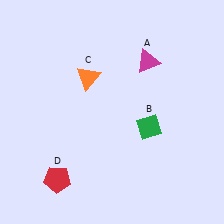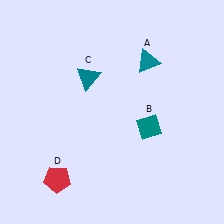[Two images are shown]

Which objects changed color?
A changed from magenta to teal. B changed from green to teal. C changed from orange to teal.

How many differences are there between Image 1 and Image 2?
There are 3 differences between the two images.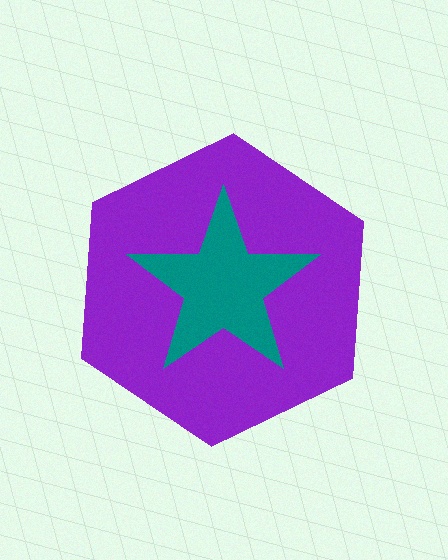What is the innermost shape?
The teal star.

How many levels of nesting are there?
2.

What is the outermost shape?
The purple hexagon.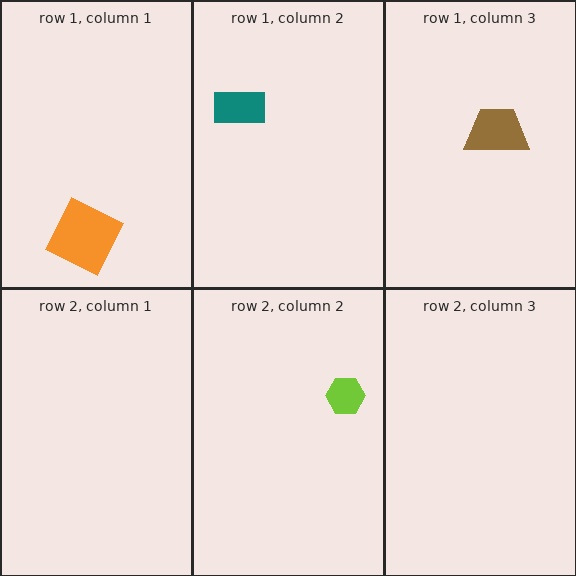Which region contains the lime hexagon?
The row 2, column 2 region.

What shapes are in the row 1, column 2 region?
The teal rectangle.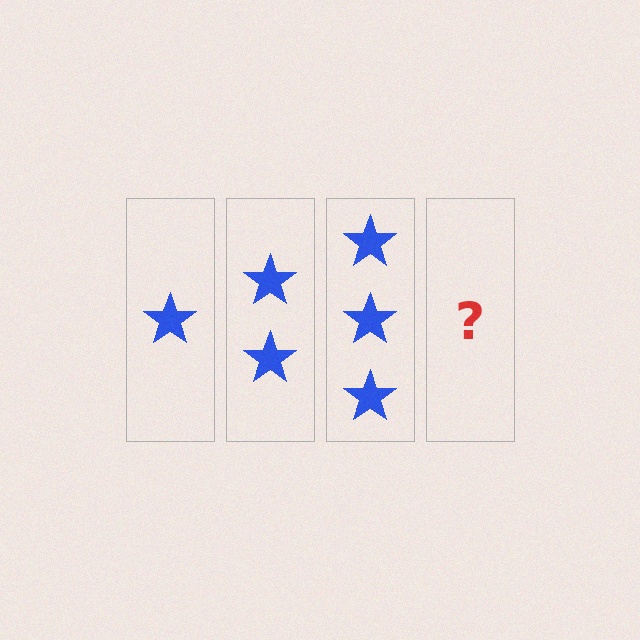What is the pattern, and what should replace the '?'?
The pattern is that each step adds one more star. The '?' should be 4 stars.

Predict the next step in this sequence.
The next step is 4 stars.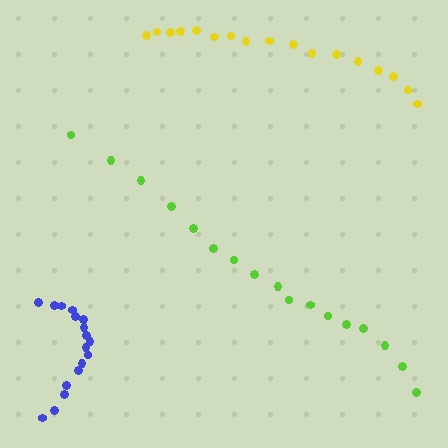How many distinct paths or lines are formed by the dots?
There are 3 distinct paths.